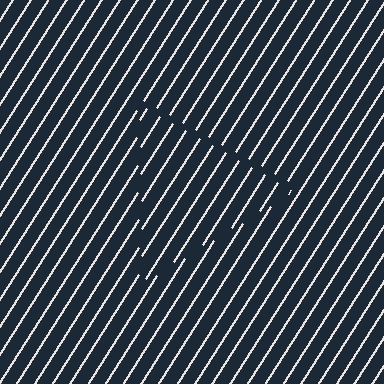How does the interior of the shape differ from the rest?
The interior of the shape contains the same grating, shifted by half a period — the contour is defined by the phase discontinuity where line-ends from the inner and outer gratings abut.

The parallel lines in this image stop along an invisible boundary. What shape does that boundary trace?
An illusory triangle. The interior of the shape contains the same grating, shifted by half a period — the contour is defined by the phase discontinuity where line-ends from the inner and outer gratings abut.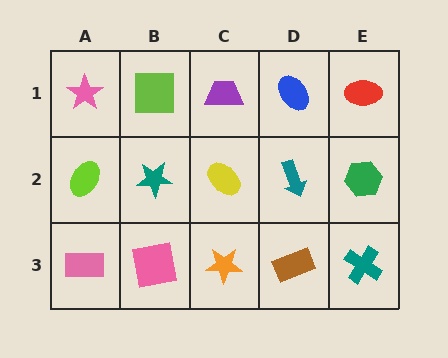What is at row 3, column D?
A brown rectangle.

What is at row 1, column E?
A red ellipse.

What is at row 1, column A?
A pink star.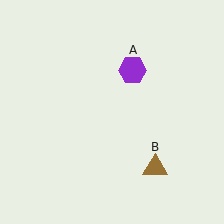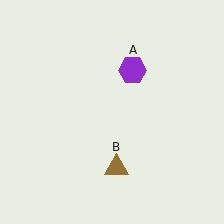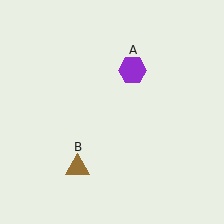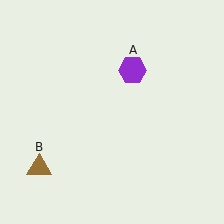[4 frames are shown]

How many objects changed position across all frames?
1 object changed position: brown triangle (object B).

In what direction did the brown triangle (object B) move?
The brown triangle (object B) moved left.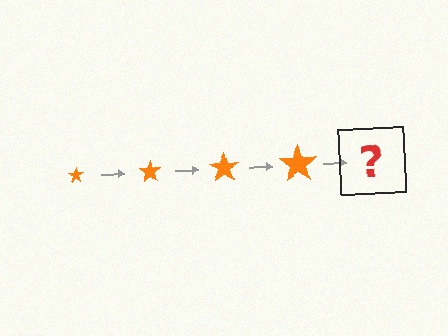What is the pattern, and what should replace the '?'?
The pattern is that the star gets progressively larger each step. The '?' should be an orange star, larger than the previous one.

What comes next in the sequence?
The next element should be an orange star, larger than the previous one.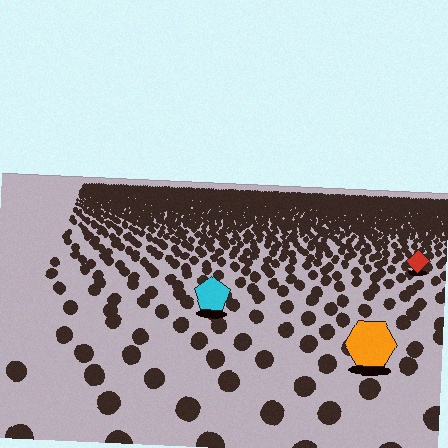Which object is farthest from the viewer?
The red diamond is farthest from the viewer. It appears smaller and the ground texture around it is denser.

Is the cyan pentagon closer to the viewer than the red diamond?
Yes. The cyan pentagon is closer — you can tell from the texture gradient: the ground texture is coarser near it.